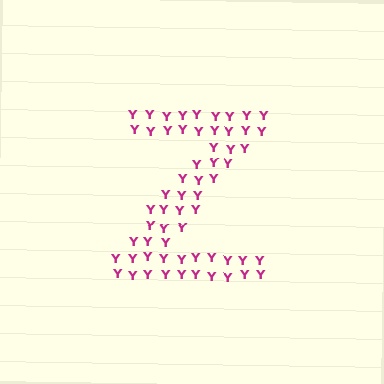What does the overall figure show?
The overall figure shows the letter Z.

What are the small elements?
The small elements are letter Y's.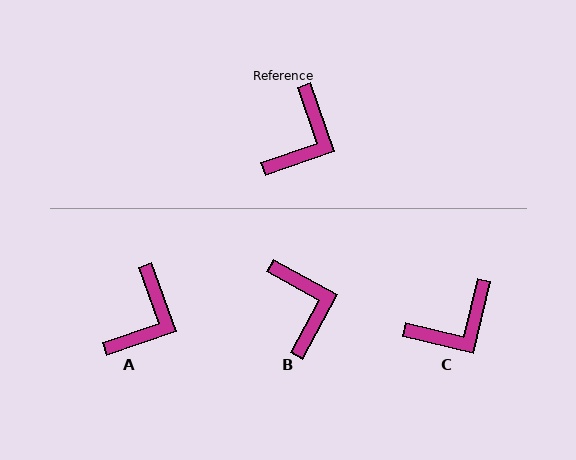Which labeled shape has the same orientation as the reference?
A.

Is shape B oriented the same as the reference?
No, it is off by about 42 degrees.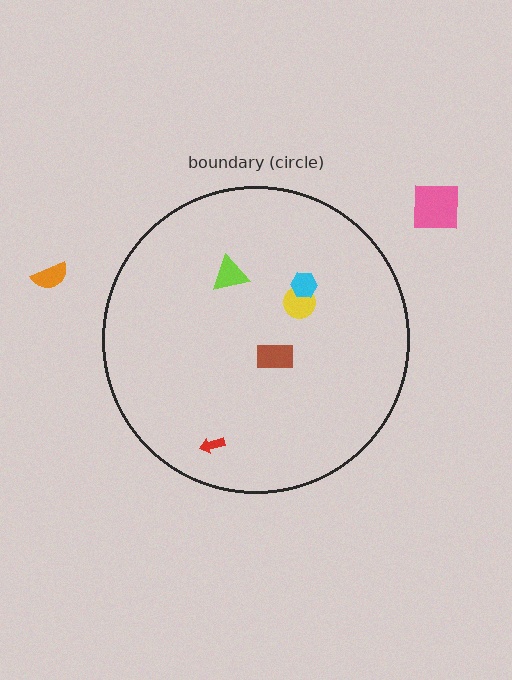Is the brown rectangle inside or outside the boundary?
Inside.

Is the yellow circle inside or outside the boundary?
Inside.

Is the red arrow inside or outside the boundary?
Inside.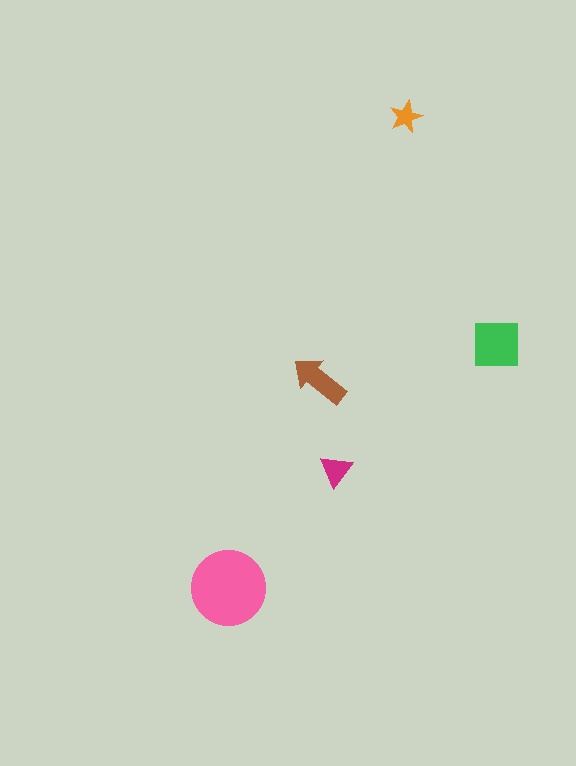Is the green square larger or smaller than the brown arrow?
Larger.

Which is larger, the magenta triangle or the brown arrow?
The brown arrow.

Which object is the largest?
The pink circle.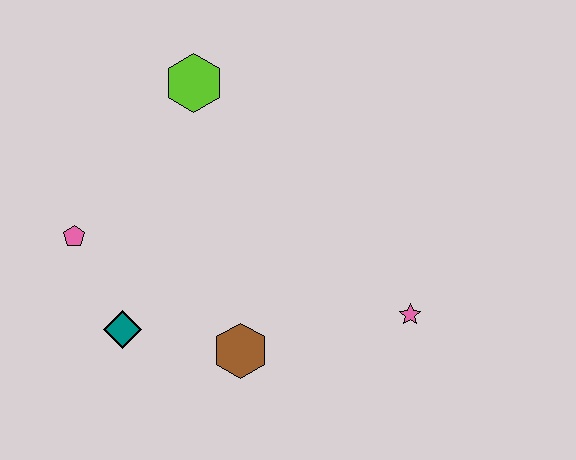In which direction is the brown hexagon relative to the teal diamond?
The brown hexagon is to the right of the teal diamond.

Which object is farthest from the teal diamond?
The pink star is farthest from the teal diamond.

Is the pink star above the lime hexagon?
No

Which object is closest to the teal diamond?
The pink pentagon is closest to the teal diamond.